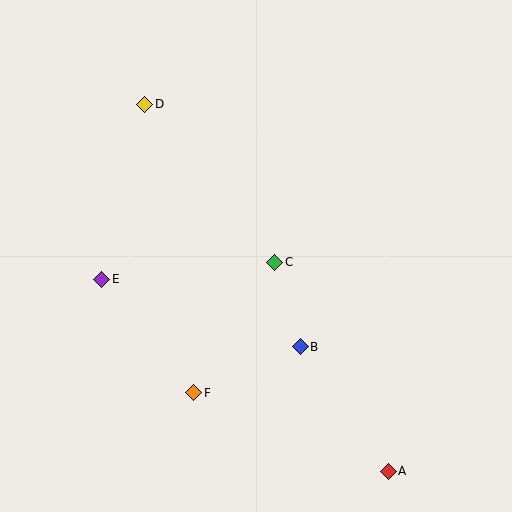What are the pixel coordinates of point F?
Point F is at (194, 393).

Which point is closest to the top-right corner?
Point C is closest to the top-right corner.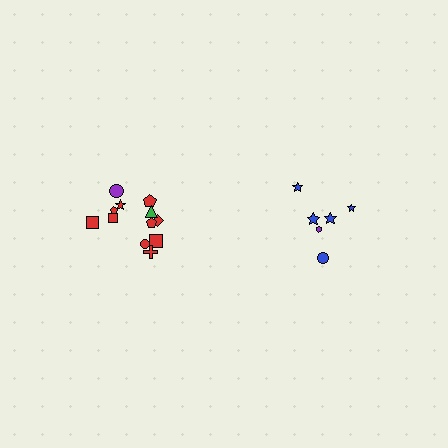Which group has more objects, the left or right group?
The left group.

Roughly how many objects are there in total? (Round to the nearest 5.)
Roughly 20 objects in total.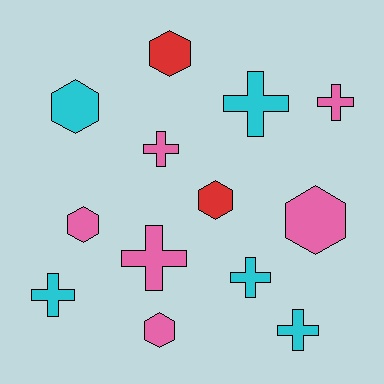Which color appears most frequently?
Pink, with 6 objects.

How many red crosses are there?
There are no red crosses.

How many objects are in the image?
There are 13 objects.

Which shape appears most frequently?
Cross, with 7 objects.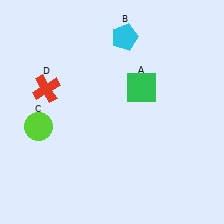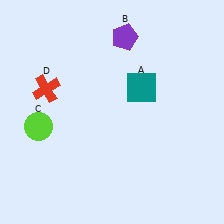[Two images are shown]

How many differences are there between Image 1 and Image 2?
There are 2 differences between the two images.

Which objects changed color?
A changed from green to teal. B changed from cyan to purple.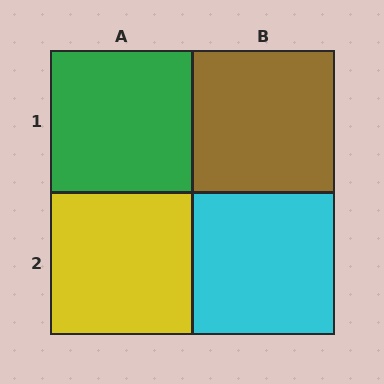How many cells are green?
1 cell is green.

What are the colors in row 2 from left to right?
Yellow, cyan.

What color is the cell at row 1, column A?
Green.